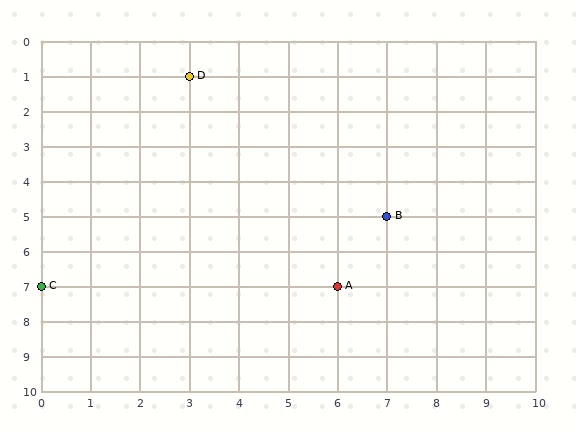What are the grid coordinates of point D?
Point D is at grid coordinates (3, 1).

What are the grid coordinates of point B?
Point B is at grid coordinates (7, 5).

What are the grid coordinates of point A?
Point A is at grid coordinates (6, 7).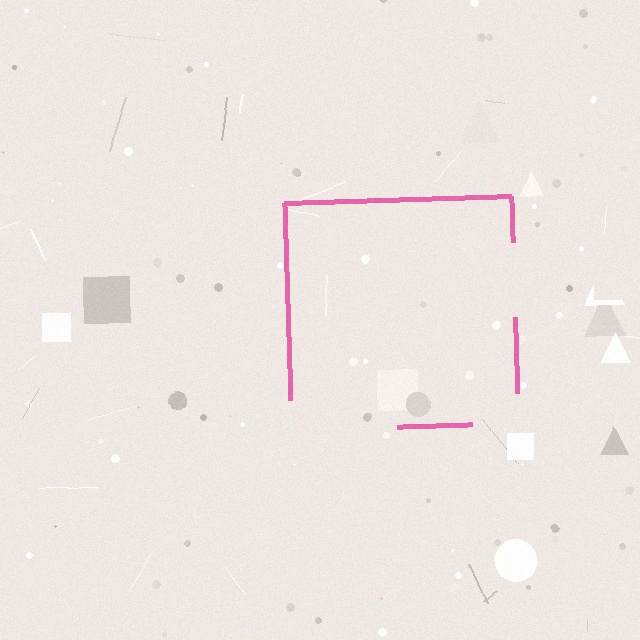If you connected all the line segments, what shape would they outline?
They would outline a square.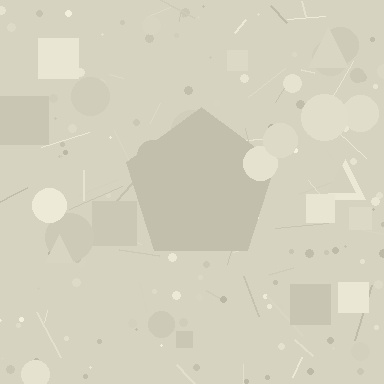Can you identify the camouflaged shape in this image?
The camouflaged shape is a pentagon.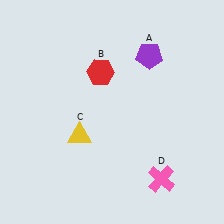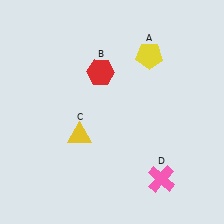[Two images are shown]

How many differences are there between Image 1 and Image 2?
There is 1 difference between the two images.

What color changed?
The pentagon (A) changed from purple in Image 1 to yellow in Image 2.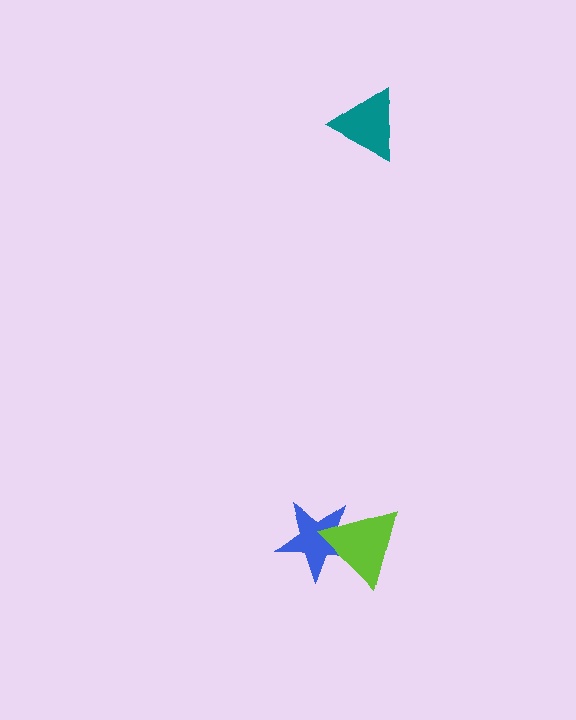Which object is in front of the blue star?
The lime triangle is in front of the blue star.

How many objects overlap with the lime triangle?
1 object overlaps with the lime triangle.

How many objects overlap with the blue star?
1 object overlaps with the blue star.